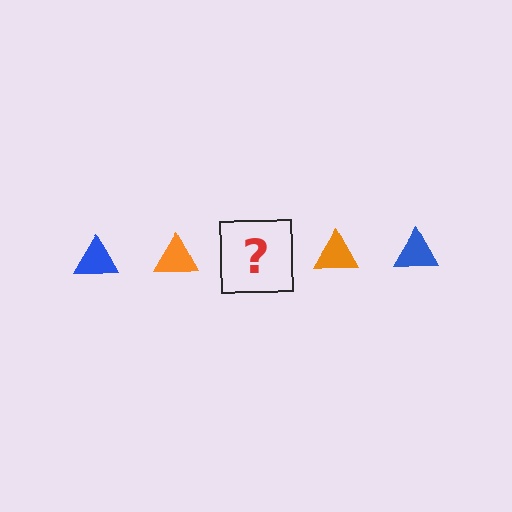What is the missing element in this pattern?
The missing element is a blue triangle.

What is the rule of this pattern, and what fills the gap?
The rule is that the pattern cycles through blue, orange triangles. The gap should be filled with a blue triangle.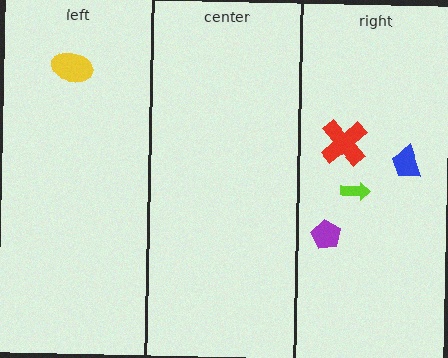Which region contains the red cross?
The right region.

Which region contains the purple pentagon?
The right region.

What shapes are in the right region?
The lime arrow, the blue trapezoid, the red cross, the purple pentagon.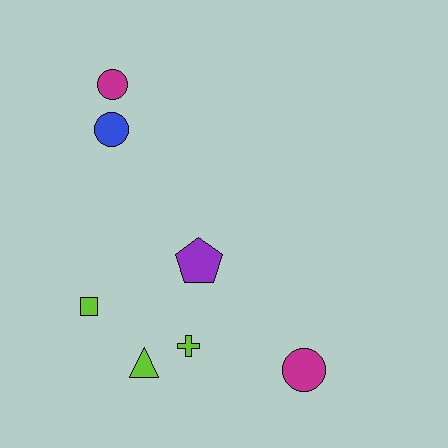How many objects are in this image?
There are 7 objects.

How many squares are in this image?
There is 1 square.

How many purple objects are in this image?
There is 1 purple object.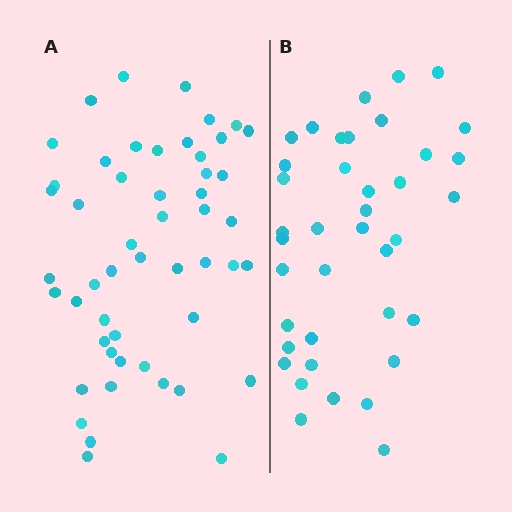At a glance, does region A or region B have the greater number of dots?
Region A (the left region) has more dots.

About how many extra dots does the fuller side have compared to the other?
Region A has roughly 12 or so more dots than region B.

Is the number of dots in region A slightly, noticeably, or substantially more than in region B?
Region A has noticeably more, but not dramatically so. The ratio is roughly 1.3 to 1.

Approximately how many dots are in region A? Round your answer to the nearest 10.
About 50 dots. (The exact count is 51, which rounds to 50.)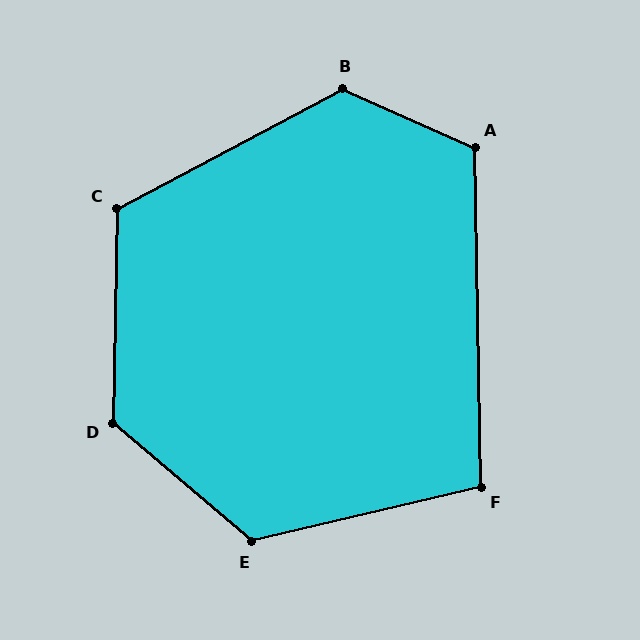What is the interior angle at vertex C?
Approximately 119 degrees (obtuse).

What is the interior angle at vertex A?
Approximately 115 degrees (obtuse).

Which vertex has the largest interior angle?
D, at approximately 129 degrees.